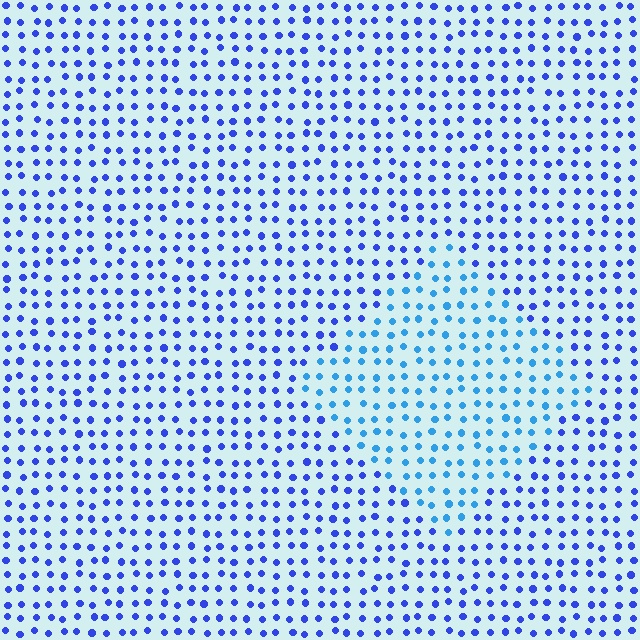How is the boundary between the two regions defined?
The boundary is defined purely by a slight shift in hue (about 30 degrees). Spacing, size, and orientation are identical on both sides.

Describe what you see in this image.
The image is filled with small blue elements in a uniform arrangement. A diamond-shaped region is visible where the elements are tinted to a slightly different hue, forming a subtle color boundary.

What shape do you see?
I see a diamond.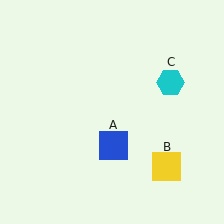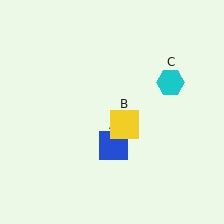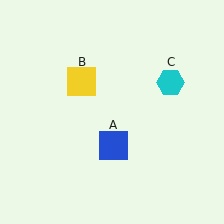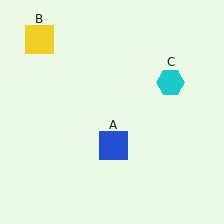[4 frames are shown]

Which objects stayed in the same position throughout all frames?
Blue square (object A) and cyan hexagon (object C) remained stationary.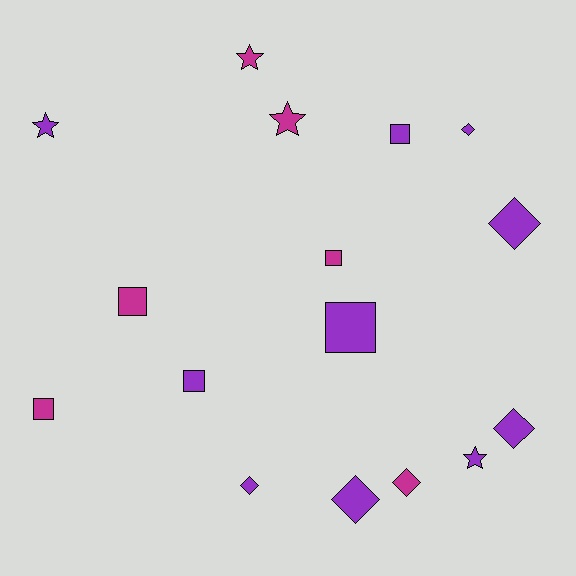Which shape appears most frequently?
Square, with 6 objects.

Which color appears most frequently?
Purple, with 10 objects.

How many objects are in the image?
There are 16 objects.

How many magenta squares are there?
There are 3 magenta squares.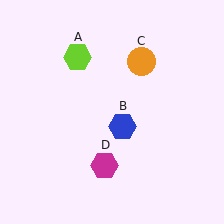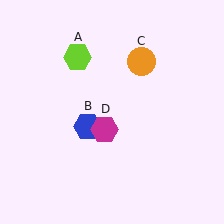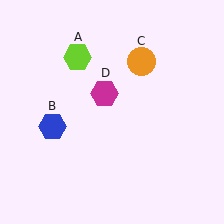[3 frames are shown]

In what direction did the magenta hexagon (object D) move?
The magenta hexagon (object D) moved up.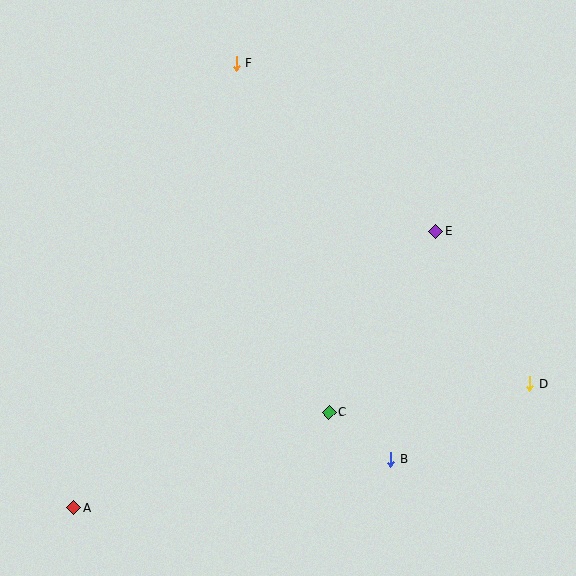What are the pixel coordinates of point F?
Point F is at (236, 63).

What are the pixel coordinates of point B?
Point B is at (391, 460).